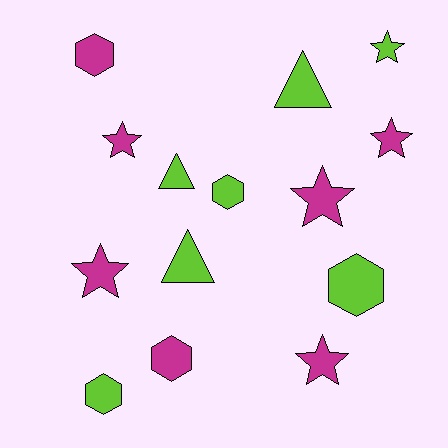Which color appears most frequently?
Lime, with 7 objects.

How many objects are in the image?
There are 14 objects.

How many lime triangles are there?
There are 3 lime triangles.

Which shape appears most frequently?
Star, with 6 objects.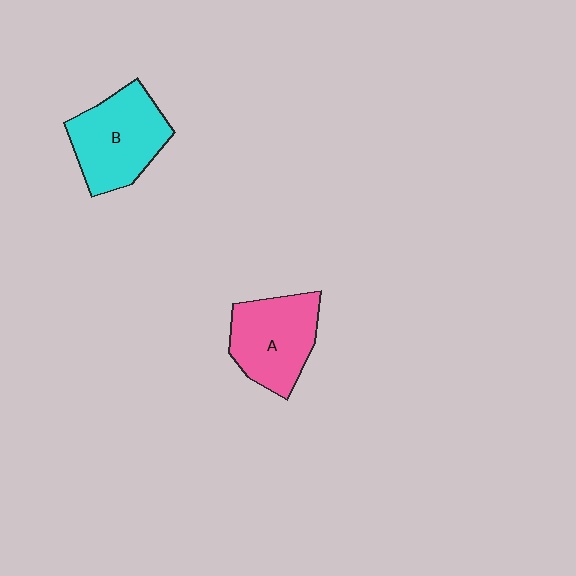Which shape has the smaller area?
Shape A (pink).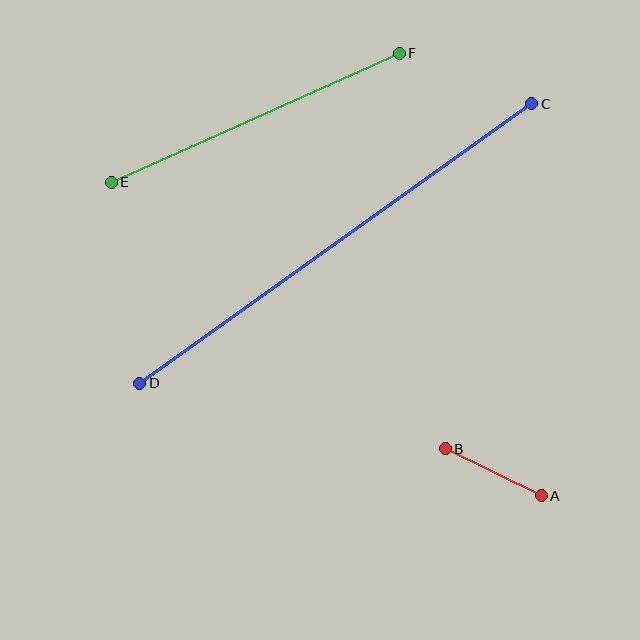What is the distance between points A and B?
The distance is approximately 107 pixels.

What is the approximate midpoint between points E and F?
The midpoint is at approximately (255, 118) pixels.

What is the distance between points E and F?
The distance is approximately 316 pixels.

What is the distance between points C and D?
The distance is approximately 482 pixels.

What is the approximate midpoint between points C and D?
The midpoint is at approximately (336, 243) pixels.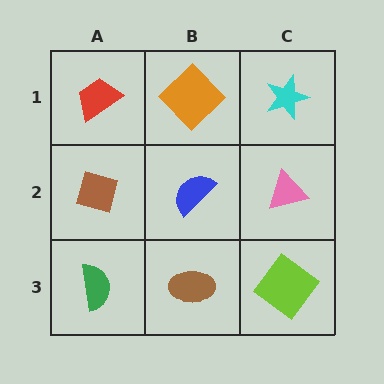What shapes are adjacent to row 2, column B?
An orange diamond (row 1, column B), a brown ellipse (row 3, column B), a brown diamond (row 2, column A), a pink triangle (row 2, column C).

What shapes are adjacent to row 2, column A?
A red trapezoid (row 1, column A), a green semicircle (row 3, column A), a blue semicircle (row 2, column B).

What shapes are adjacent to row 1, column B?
A blue semicircle (row 2, column B), a red trapezoid (row 1, column A), a cyan star (row 1, column C).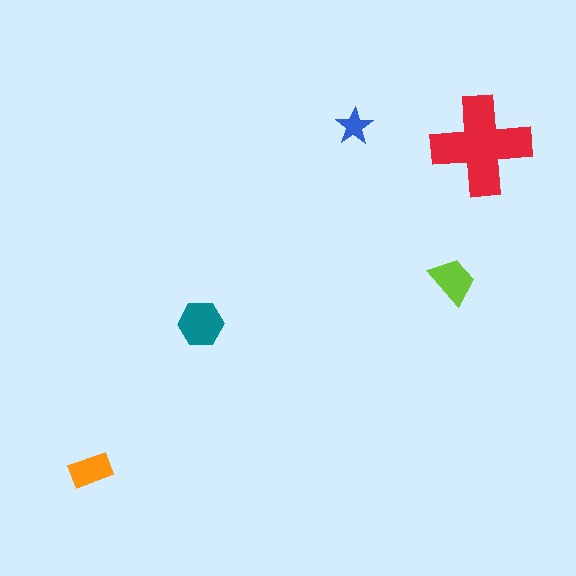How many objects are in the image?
There are 5 objects in the image.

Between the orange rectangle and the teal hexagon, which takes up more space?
The teal hexagon.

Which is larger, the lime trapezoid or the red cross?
The red cross.